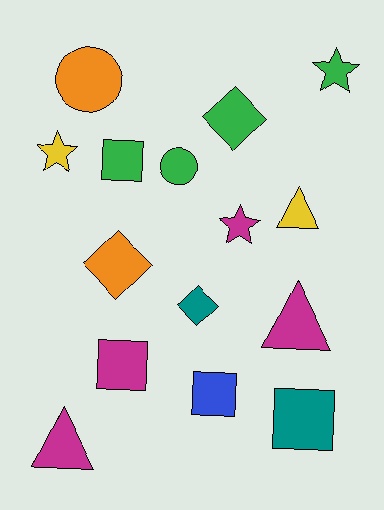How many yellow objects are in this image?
There are 2 yellow objects.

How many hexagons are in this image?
There are no hexagons.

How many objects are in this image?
There are 15 objects.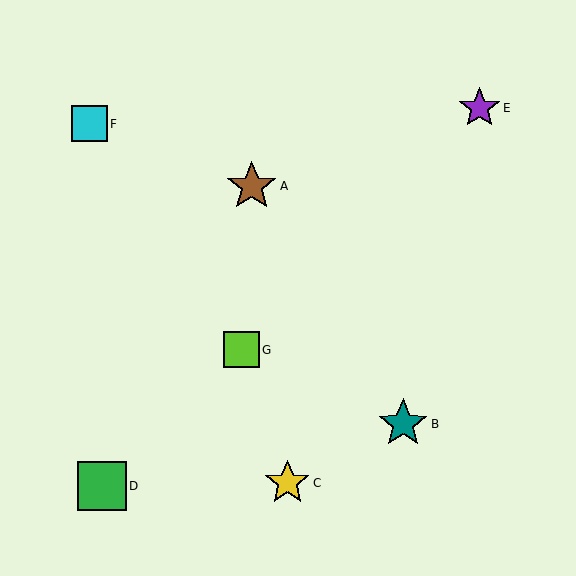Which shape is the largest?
The brown star (labeled A) is the largest.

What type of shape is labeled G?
Shape G is a lime square.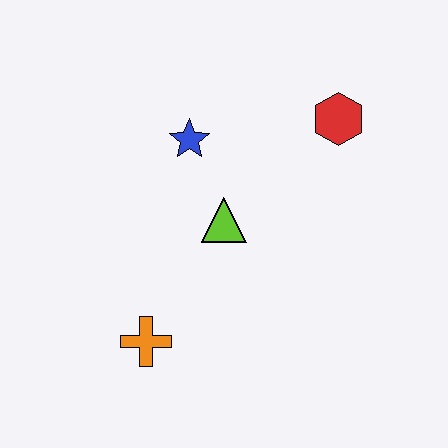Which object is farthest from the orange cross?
The red hexagon is farthest from the orange cross.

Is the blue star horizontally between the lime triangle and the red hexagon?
No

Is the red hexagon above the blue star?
Yes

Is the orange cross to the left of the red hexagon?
Yes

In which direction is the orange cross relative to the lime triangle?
The orange cross is below the lime triangle.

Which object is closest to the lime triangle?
The blue star is closest to the lime triangle.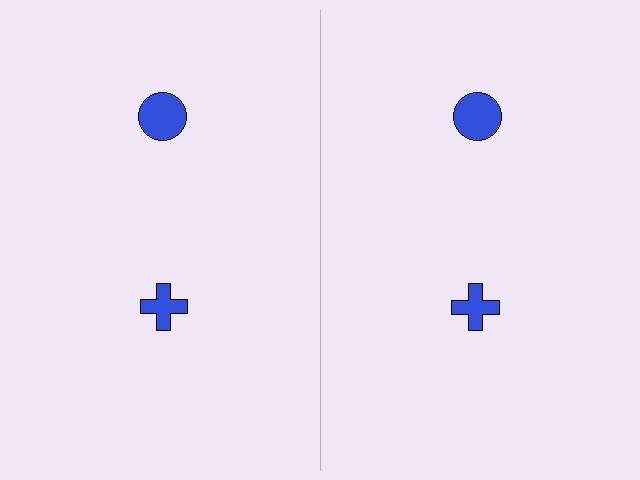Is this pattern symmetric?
Yes, this pattern has bilateral (reflection) symmetry.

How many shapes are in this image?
There are 4 shapes in this image.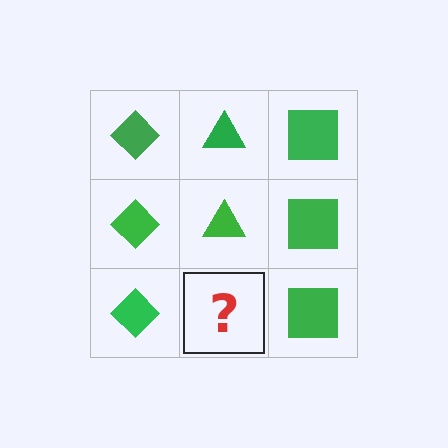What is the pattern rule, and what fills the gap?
The rule is that each column has a consistent shape. The gap should be filled with a green triangle.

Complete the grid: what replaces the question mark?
The question mark should be replaced with a green triangle.